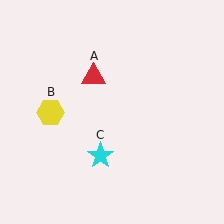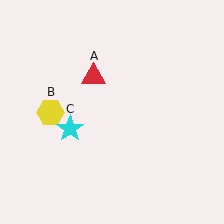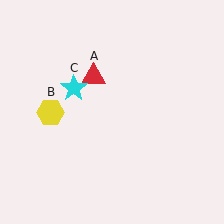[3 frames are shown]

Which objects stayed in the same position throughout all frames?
Red triangle (object A) and yellow hexagon (object B) remained stationary.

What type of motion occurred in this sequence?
The cyan star (object C) rotated clockwise around the center of the scene.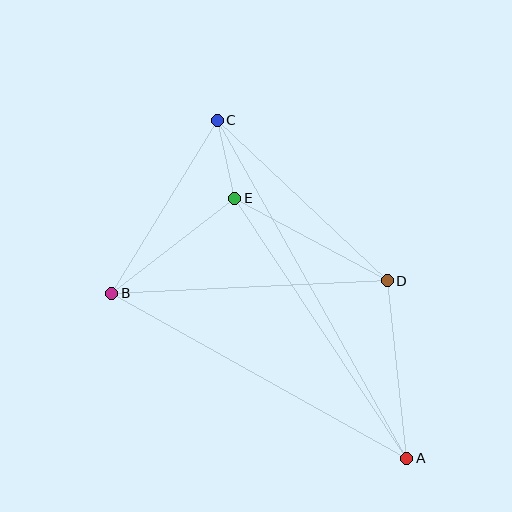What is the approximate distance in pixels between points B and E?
The distance between B and E is approximately 156 pixels.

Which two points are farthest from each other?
Points A and C are farthest from each other.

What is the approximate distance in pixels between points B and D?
The distance between B and D is approximately 276 pixels.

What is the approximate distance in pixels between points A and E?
The distance between A and E is approximately 312 pixels.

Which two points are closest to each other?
Points C and E are closest to each other.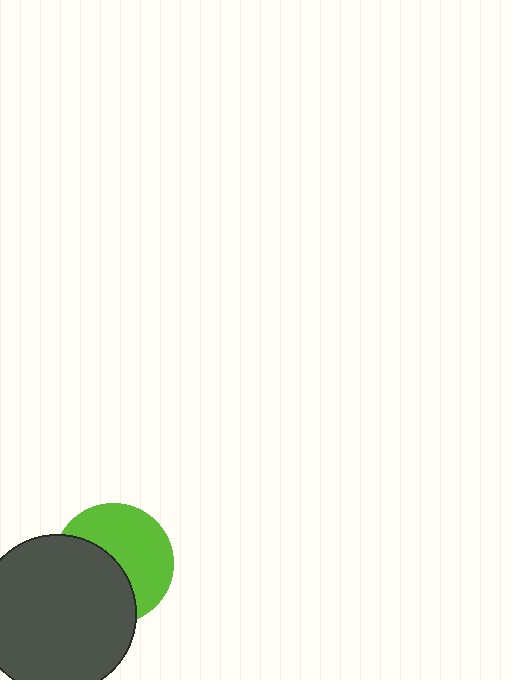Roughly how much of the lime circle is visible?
About half of it is visible (roughly 54%).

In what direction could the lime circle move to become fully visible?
The lime circle could move toward the upper-right. That would shift it out from behind the dark gray circle entirely.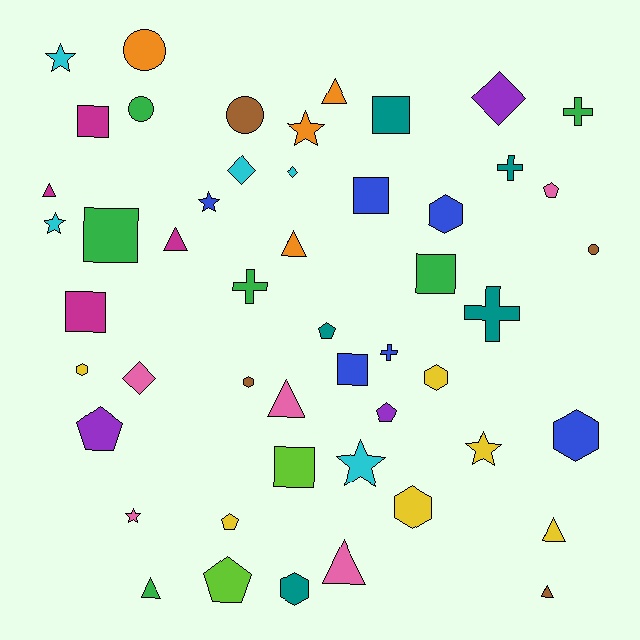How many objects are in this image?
There are 50 objects.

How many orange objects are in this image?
There are 4 orange objects.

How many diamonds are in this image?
There are 4 diamonds.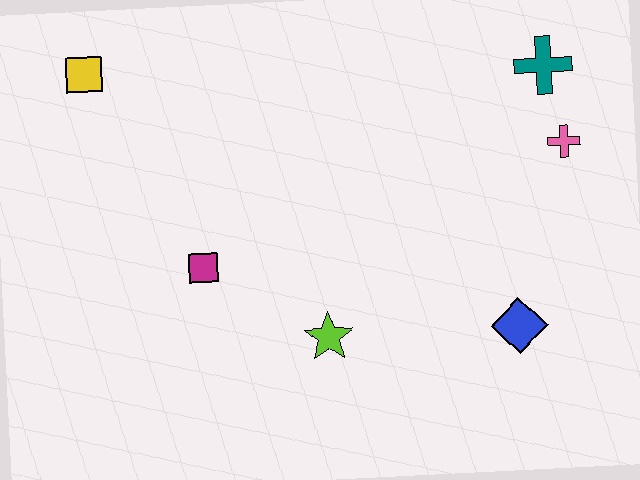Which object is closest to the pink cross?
The teal cross is closest to the pink cross.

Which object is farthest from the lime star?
The yellow square is farthest from the lime star.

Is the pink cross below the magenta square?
No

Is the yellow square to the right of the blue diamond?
No